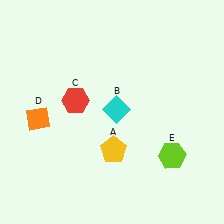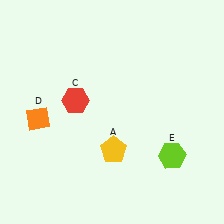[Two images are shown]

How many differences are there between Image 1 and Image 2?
There is 1 difference between the two images.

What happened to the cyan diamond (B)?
The cyan diamond (B) was removed in Image 2. It was in the top-right area of Image 1.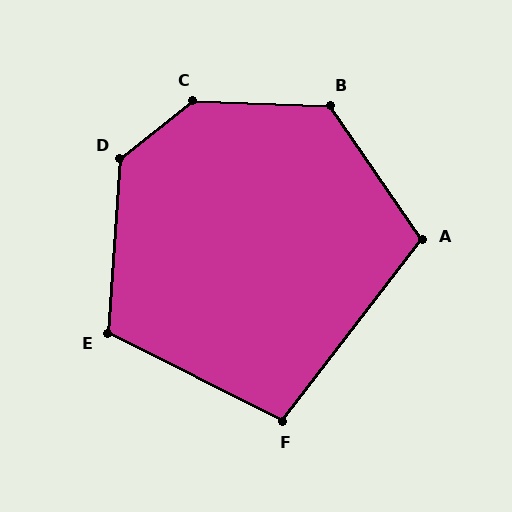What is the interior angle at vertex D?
Approximately 132 degrees (obtuse).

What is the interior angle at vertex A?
Approximately 108 degrees (obtuse).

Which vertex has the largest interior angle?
C, at approximately 140 degrees.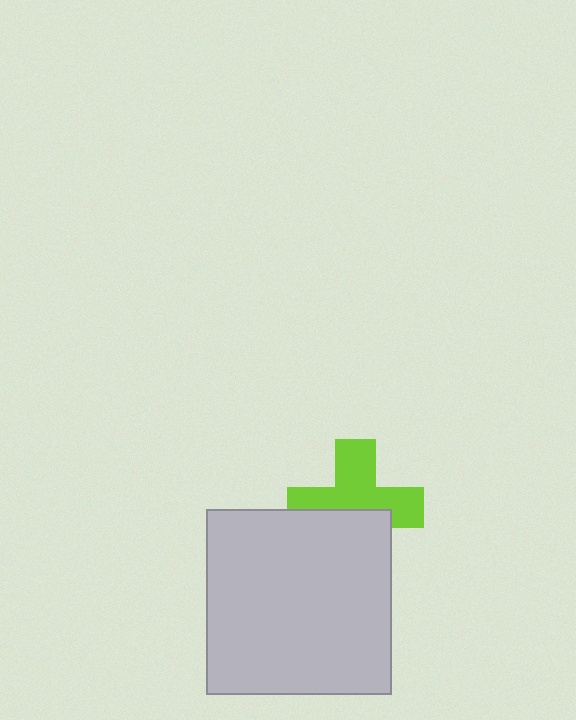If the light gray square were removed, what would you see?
You would see the complete lime cross.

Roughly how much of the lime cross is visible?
About half of it is visible (roughly 59%).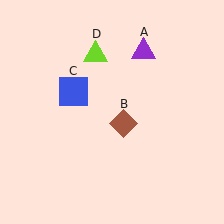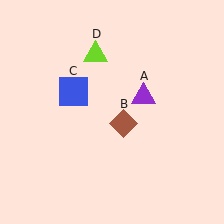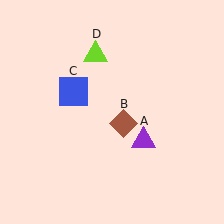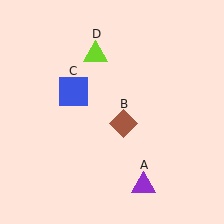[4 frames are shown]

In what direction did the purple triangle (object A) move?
The purple triangle (object A) moved down.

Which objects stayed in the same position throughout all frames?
Brown diamond (object B) and blue square (object C) and lime triangle (object D) remained stationary.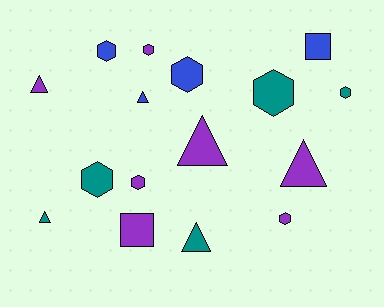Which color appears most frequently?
Purple, with 7 objects.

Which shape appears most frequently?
Hexagon, with 8 objects.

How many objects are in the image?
There are 16 objects.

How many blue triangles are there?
There is 1 blue triangle.